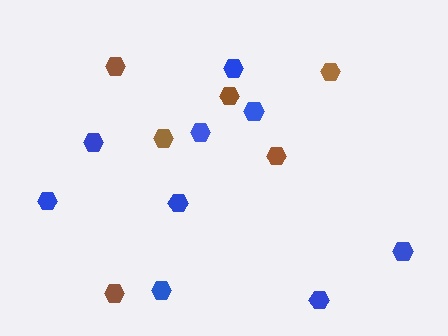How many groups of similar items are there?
There are 2 groups: one group of blue hexagons (9) and one group of brown hexagons (6).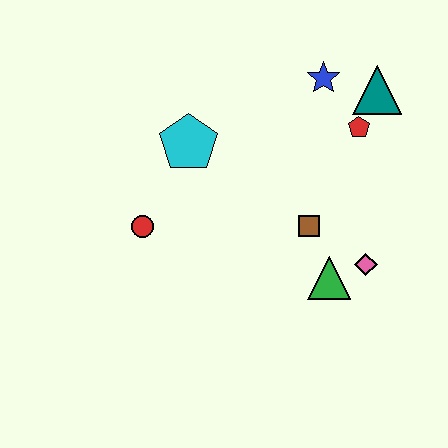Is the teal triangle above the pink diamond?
Yes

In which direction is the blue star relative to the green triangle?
The blue star is above the green triangle.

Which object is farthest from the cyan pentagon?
The pink diamond is farthest from the cyan pentagon.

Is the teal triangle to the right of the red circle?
Yes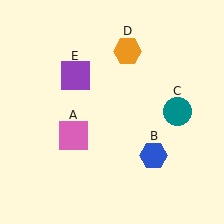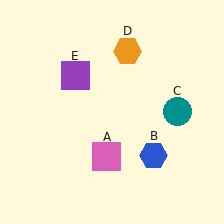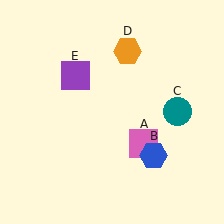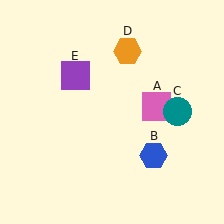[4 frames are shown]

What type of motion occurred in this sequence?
The pink square (object A) rotated counterclockwise around the center of the scene.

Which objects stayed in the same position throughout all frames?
Blue hexagon (object B) and teal circle (object C) and orange hexagon (object D) and purple square (object E) remained stationary.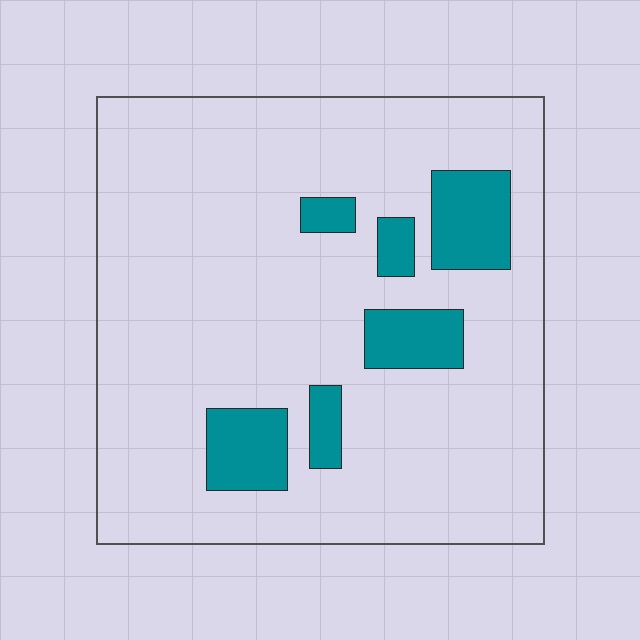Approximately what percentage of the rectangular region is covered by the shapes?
Approximately 15%.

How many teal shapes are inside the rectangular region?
6.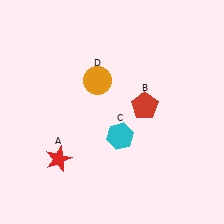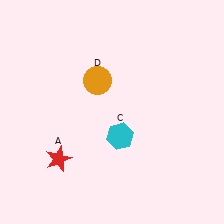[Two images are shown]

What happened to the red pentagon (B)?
The red pentagon (B) was removed in Image 2. It was in the top-right area of Image 1.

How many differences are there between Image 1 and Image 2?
There is 1 difference between the two images.